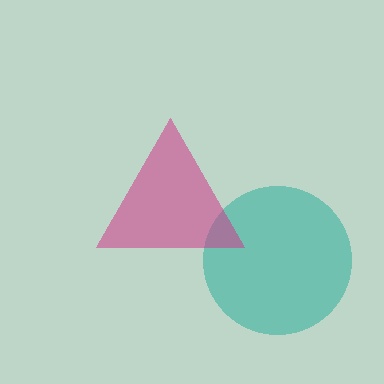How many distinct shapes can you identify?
There are 2 distinct shapes: a teal circle, a magenta triangle.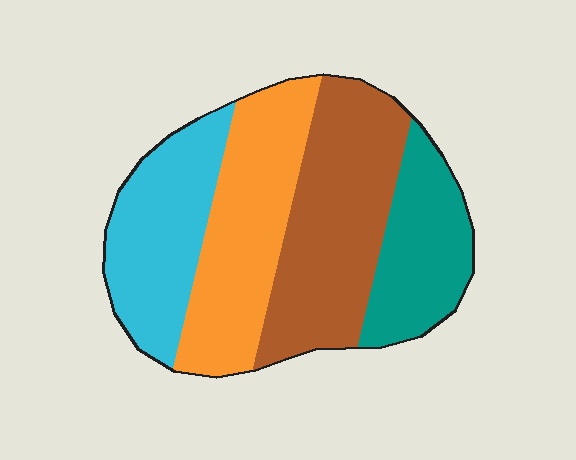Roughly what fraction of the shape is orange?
Orange takes up about one quarter (1/4) of the shape.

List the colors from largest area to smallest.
From largest to smallest: brown, orange, cyan, teal.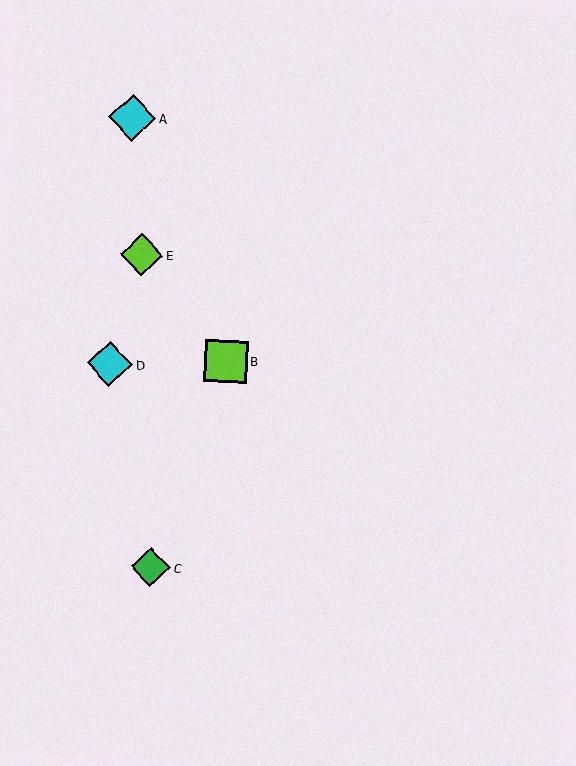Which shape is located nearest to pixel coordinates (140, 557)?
The green diamond (labeled C) at (150, 567) is nearest to that location.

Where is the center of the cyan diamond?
The center of the cyan diamond is at (110, 364).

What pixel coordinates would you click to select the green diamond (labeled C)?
Click at (150, 567) to select the green diamond C.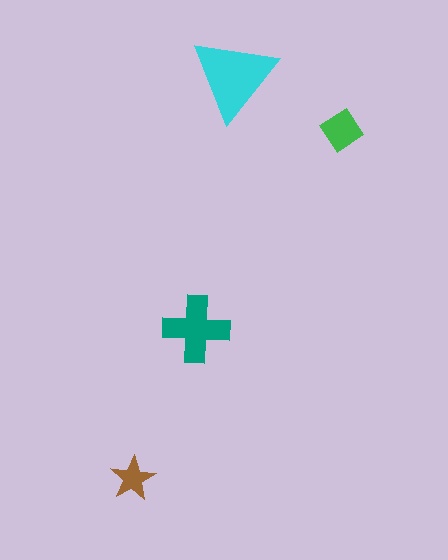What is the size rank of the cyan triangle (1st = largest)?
1st.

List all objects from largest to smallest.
The cyan triangle, the teal cross, the green diamond, the brown star.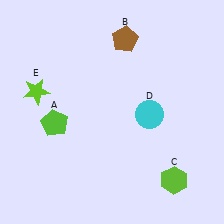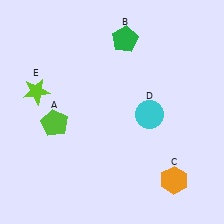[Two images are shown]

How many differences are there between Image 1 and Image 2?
There are 2 differences between the two images.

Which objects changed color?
B changed from brown to green. C changed from lime to orange.